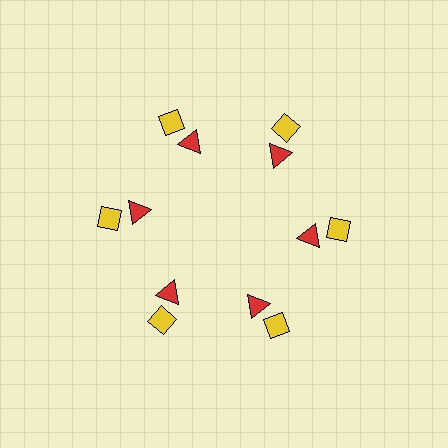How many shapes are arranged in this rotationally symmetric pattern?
There are 12 shapes, arranged in 6 groups of 2.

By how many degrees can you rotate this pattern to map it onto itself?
The pattern maps onto itself every 60 degrees of rotation.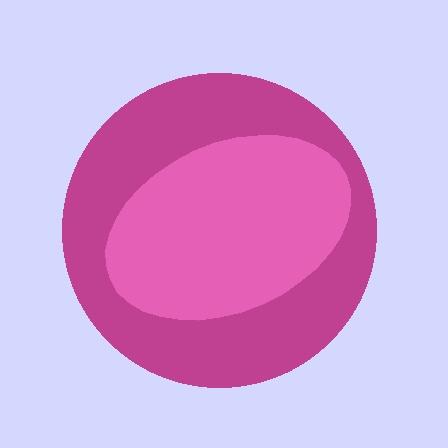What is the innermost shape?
The pink ellipse.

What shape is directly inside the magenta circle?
The pink ellipse.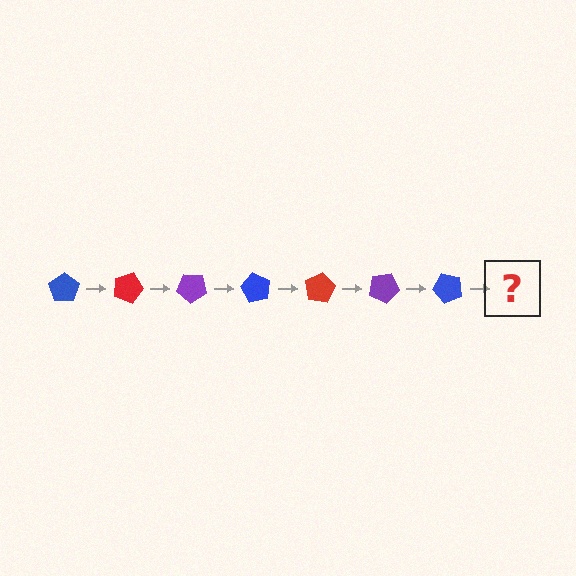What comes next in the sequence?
The next element should be a red pentagon, rotated 140 degrees from the start.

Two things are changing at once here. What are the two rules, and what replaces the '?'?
The two rules are that it rotates 20 degrees each step and the color cycles through blue, red, and purple. The '?' should be a red pentagon, rotated 140 degrees from the start.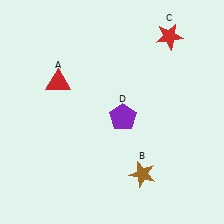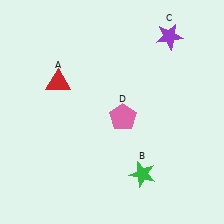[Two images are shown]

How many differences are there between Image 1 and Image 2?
There are 3 differences between the two images.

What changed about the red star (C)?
In Image 1, C is red. In Image 2, it changed to purple.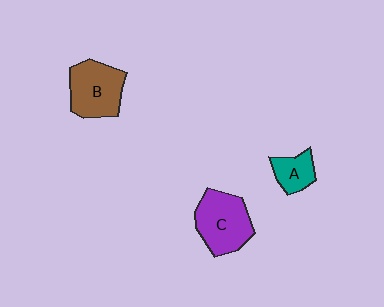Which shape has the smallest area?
Shape A (teal).